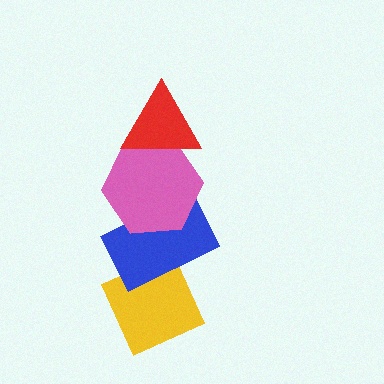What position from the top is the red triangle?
The red triangle is 1st from the top.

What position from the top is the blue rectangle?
The blue rectangle is 3rd from the top.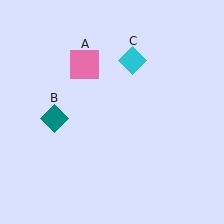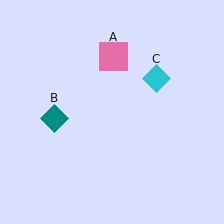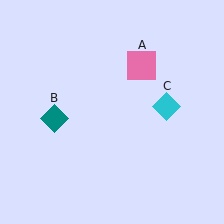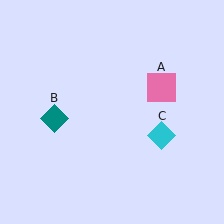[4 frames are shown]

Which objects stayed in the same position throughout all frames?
Teal diamond (object B) remained stationary.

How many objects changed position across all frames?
2 objects changed position: pink square (object A), cyan diamond (object C).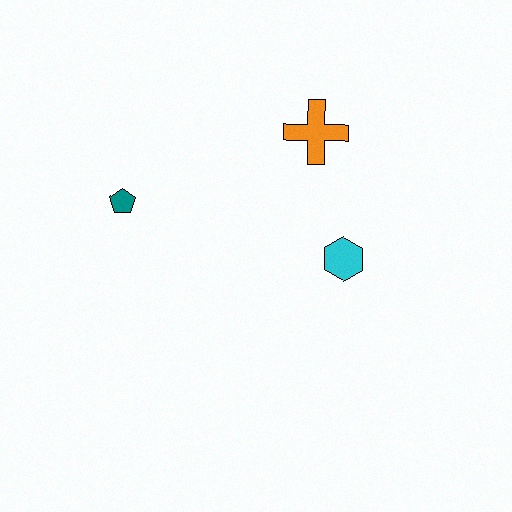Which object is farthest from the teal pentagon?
The cyan hexagon is farthest from the teal pentagon.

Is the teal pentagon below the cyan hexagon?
No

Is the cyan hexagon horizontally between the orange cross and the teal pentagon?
No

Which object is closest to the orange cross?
The cyan hexagon is closest to the orange cross.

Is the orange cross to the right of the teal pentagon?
Yes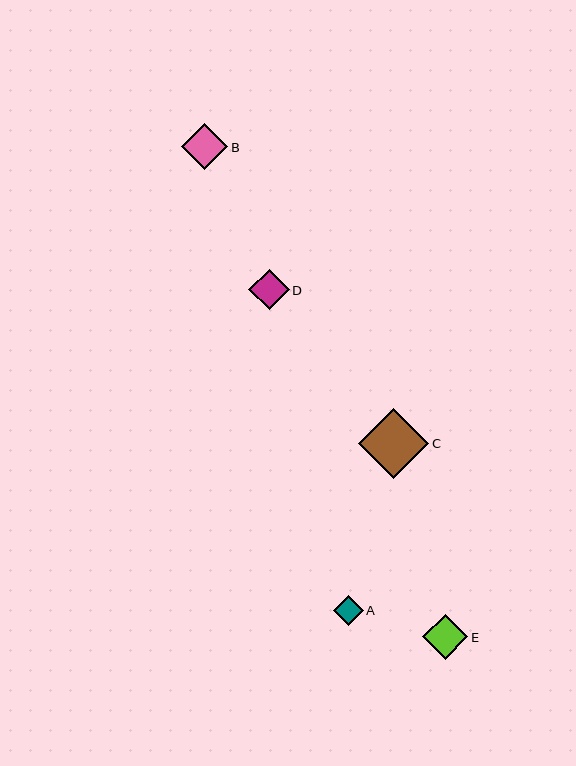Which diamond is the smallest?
Diamond A is the smallest with a size of approximately 30 pixels.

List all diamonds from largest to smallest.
From largest to smallest: C, B, E, D, A.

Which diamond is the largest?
Diamond C is the largest with a size of approximately 70 pixels.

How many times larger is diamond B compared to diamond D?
Diamond B is approximately 1.1 times the size of diamond D.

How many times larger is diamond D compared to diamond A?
Diamond D is approximately 1.3 times the size of diamond A.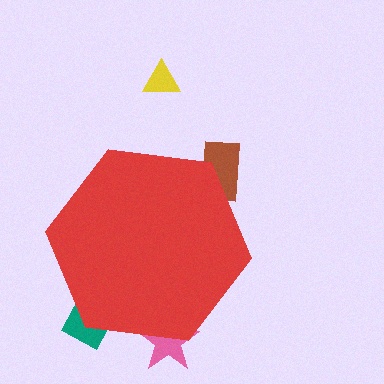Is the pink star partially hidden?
Yes, the pink star is partially hidden behind the red hexagon.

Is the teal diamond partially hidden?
Yes, the teal diamond is partially hidden behind the red hexagon.